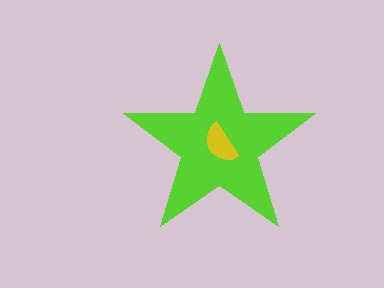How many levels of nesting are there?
2.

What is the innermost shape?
The yellow semicircle.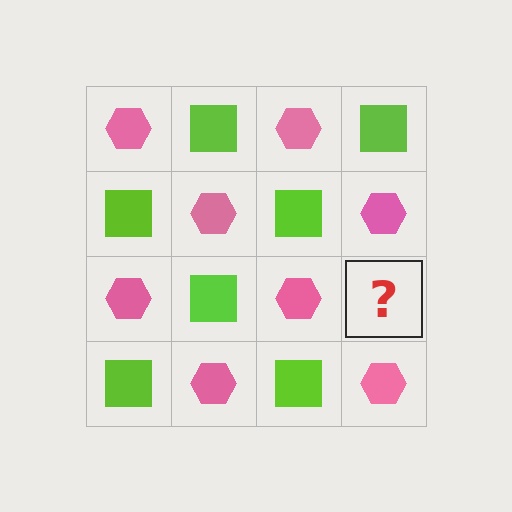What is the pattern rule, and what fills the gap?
The rule is that it alternates pink hexagon and lime square in a checkerboard pattern. The gap should be filled with a lime square.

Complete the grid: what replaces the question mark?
The question mark should be replaced with a lime square.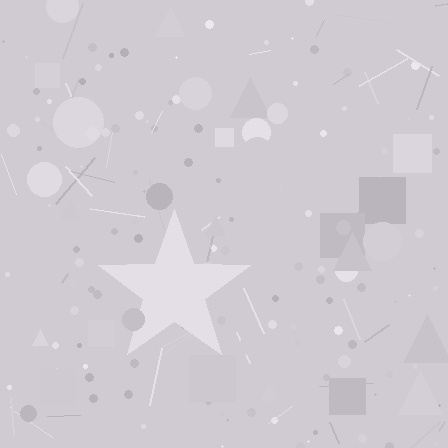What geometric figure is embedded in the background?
A star is embedded in the background.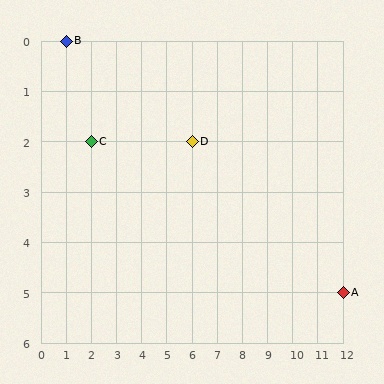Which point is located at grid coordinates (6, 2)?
Point D is at (6, 2).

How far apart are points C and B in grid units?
Points C and B are 1 column and 2 rows apart (about 2.2 grid units diagonally).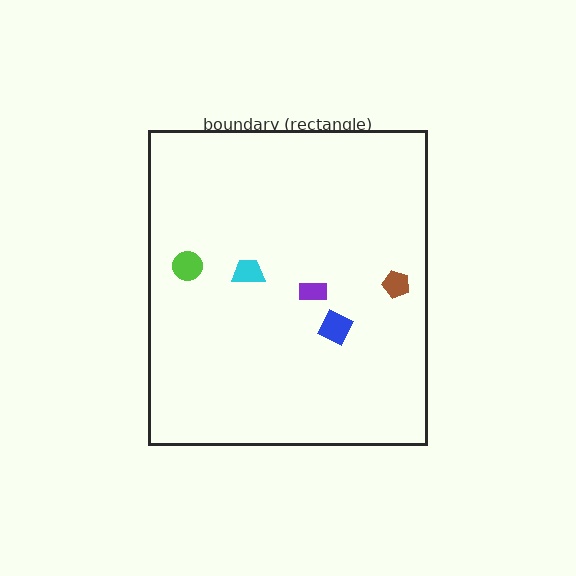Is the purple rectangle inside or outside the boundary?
Inside.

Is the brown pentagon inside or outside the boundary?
Inside.